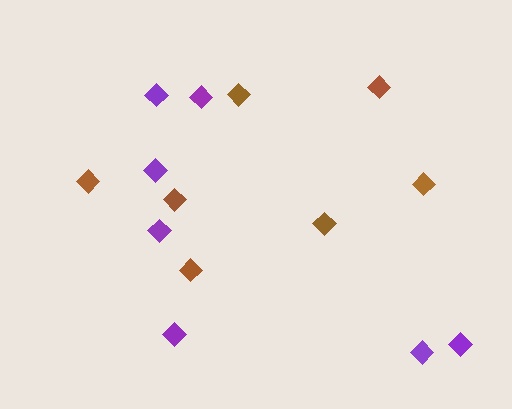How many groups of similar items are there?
There are 2 groups: one group of purple diamonds (7) and one group of brown diamonds (7).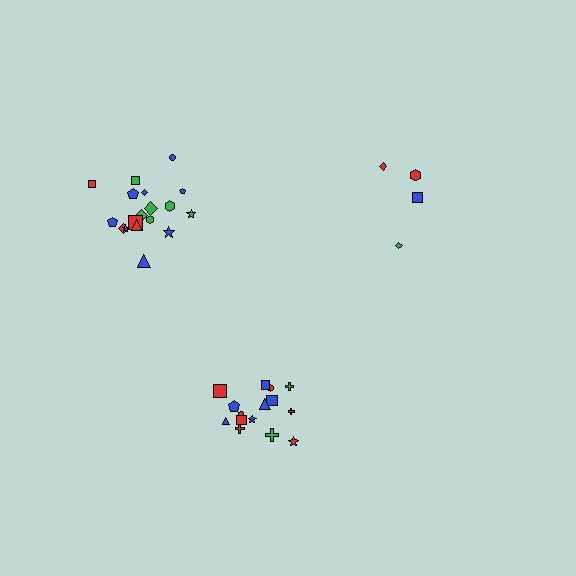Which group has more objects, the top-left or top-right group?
The top-left group.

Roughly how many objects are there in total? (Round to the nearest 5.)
Roughly 35 objects in total.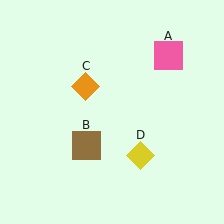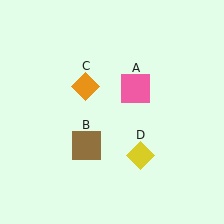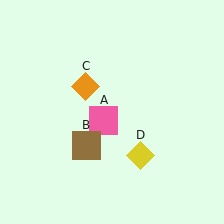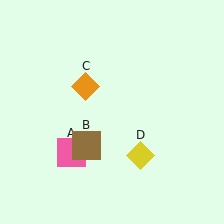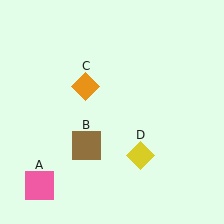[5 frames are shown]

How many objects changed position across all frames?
1 object changed position: pink square (object A).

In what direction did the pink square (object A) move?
The pink square (object A) moved down and to the left.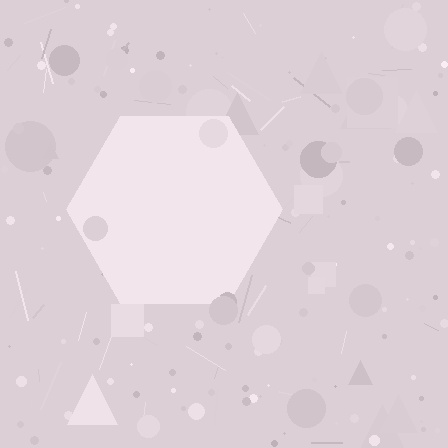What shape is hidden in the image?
A hexagon is hidden in the image.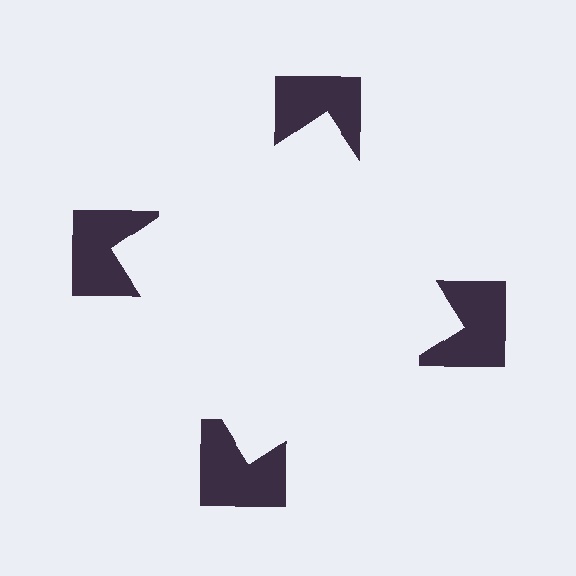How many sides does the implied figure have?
4 sides.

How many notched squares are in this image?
There are 4 — one at each vertex of the illusory square.